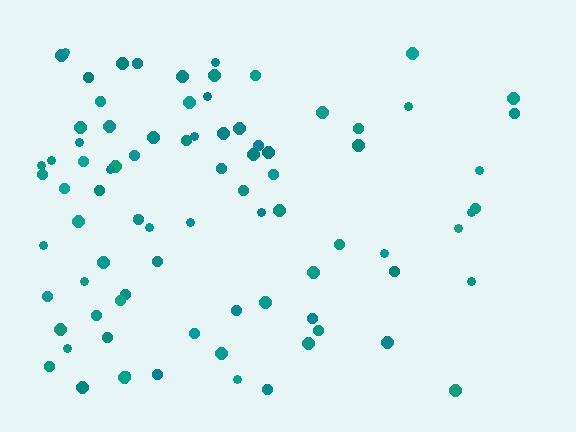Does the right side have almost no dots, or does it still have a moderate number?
Still a moderate number, just noticeably fewer than the left.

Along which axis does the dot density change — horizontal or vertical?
Horizontal.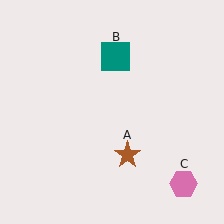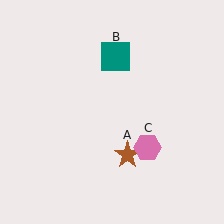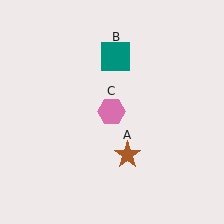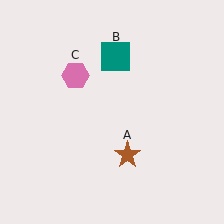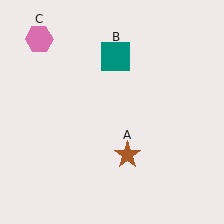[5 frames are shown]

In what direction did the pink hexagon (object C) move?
The pink hexagon (object C) moved up and to the left.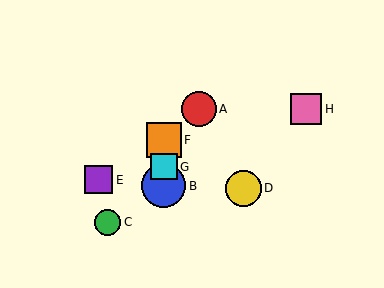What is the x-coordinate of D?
Object D is at x≈244.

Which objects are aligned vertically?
Objects B, F, G are aligned vertically.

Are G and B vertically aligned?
Yes, both are at x≈164.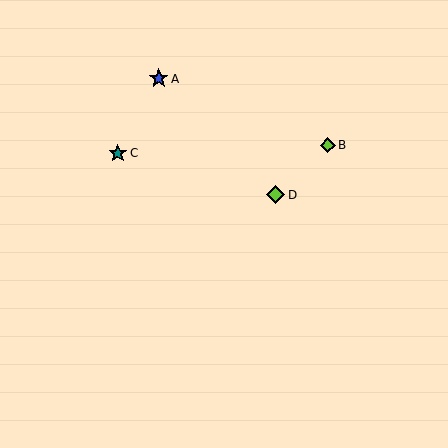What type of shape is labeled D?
Shape D is a lime diamond.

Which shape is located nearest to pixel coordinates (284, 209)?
The lime diamond (labeled D) at (276, 195) is nearest to that location.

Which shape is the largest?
The blue star (labeled A) is the largest.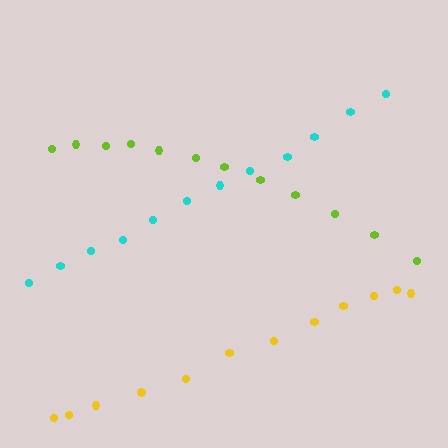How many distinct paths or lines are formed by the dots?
There are 3 distinct paths.